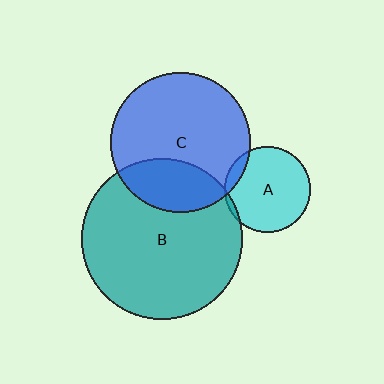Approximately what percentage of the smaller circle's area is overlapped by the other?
Approximately 25%.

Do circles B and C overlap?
Yes.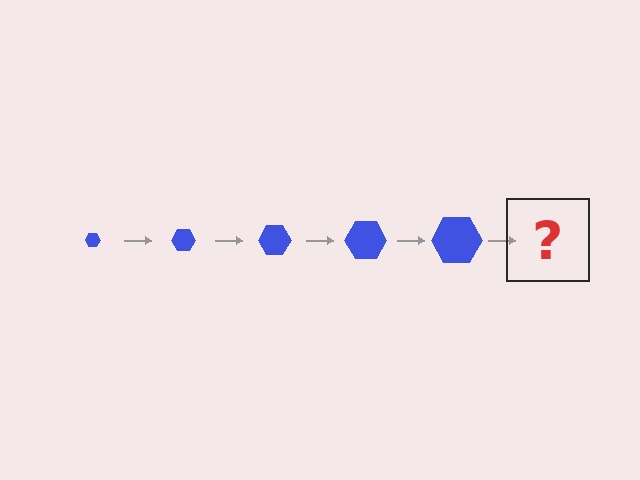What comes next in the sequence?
The next element should be a blue hexagon, larger than the previous one.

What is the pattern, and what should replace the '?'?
The pattern is that the hexagon gets progressively larger each step. The '?' should be a blue hexagon, larger than the previous one.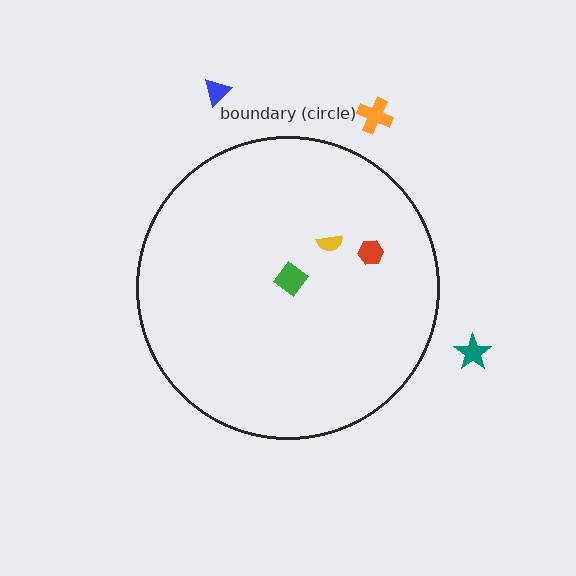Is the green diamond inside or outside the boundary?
Inside.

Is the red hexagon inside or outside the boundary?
Inside.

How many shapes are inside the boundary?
3 inside, 3 outside.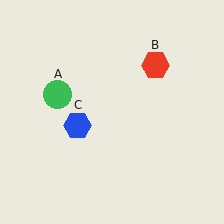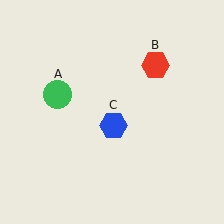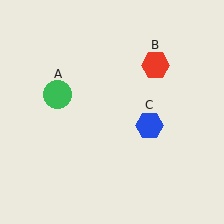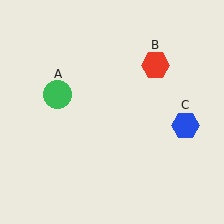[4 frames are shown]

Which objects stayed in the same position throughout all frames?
Green circle (object A) and red hexagon (object B) remained stationary.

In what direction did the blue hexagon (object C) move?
The blue hexagon (object C) moved right.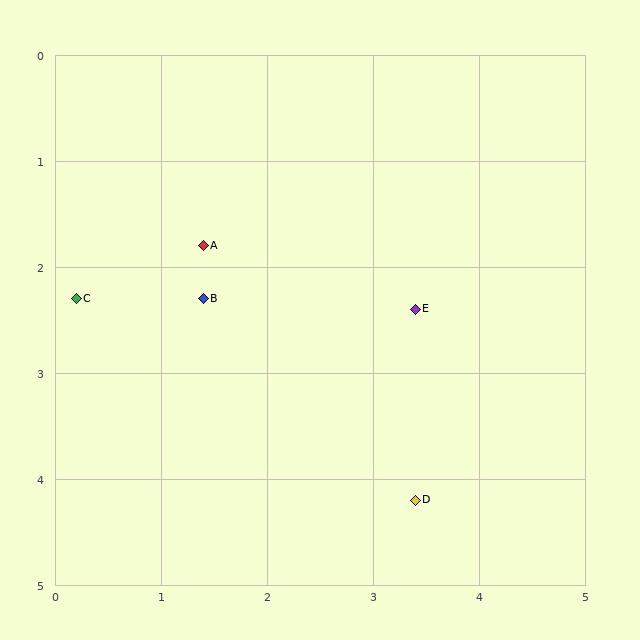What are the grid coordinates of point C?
Point C is at approximately (0.2, 2.3).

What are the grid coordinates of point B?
Point B is at approximately (1.4, 2.3).